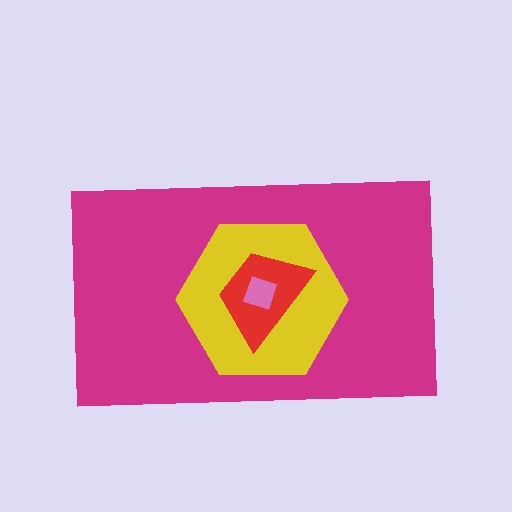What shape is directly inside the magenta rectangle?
The yellow hexagon.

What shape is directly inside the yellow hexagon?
The red trapezoid.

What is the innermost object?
The pink square.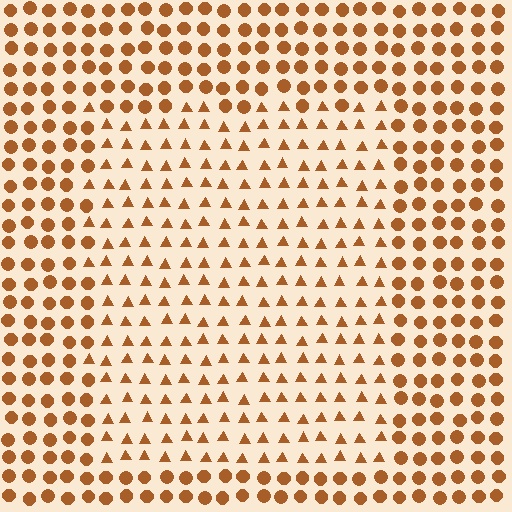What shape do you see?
I see a rectangle.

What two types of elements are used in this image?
The image uses triangles inside the rectangle region and circles outside it.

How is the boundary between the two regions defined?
The boundary is defined by a change in element shape: triangles inside vs. circles outside. All elements share the same color and spacing.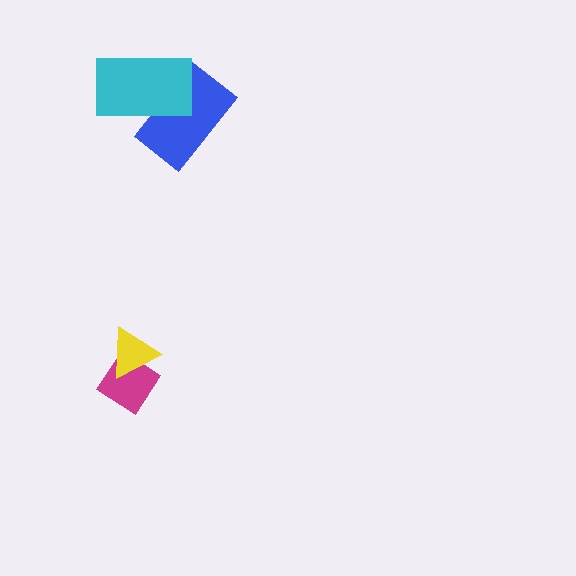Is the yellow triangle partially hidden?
No, no other shape covers it.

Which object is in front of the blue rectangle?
The cyan rectangle is in front of the blue rectangle.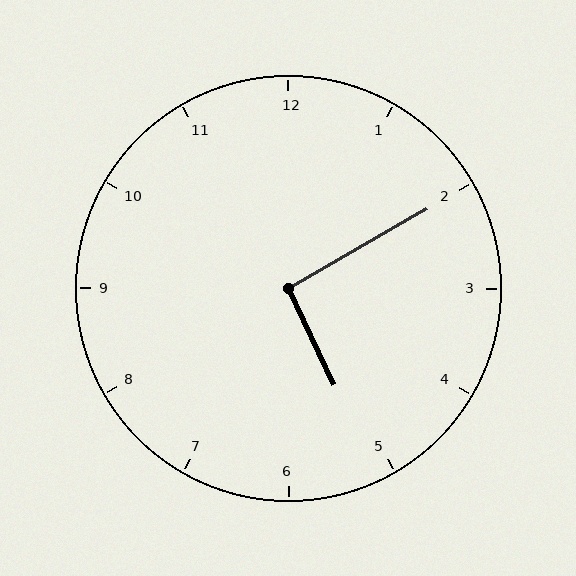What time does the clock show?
5:10.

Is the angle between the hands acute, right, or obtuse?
It is right.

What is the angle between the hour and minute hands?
Approximately 95 degrees.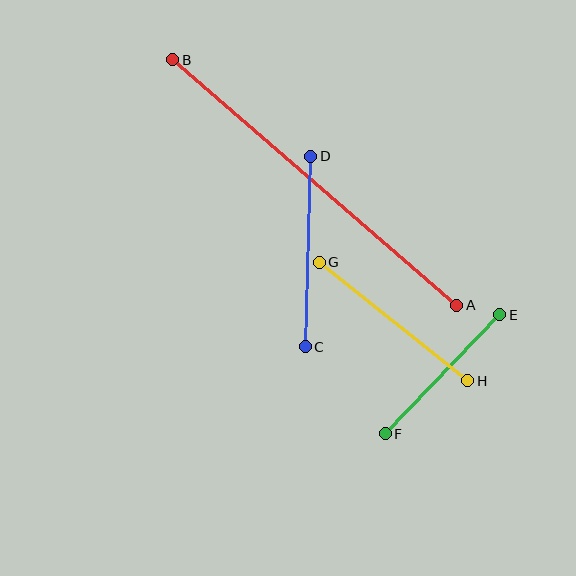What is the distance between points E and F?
The distance is approximately 165 pixels.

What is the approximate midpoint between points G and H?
The midpoint is at approximately (394, 322) pixels.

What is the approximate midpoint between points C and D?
The midpoint is at approximately (308, 252) pixels.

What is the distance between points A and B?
The distance is approximately 375 pixels.